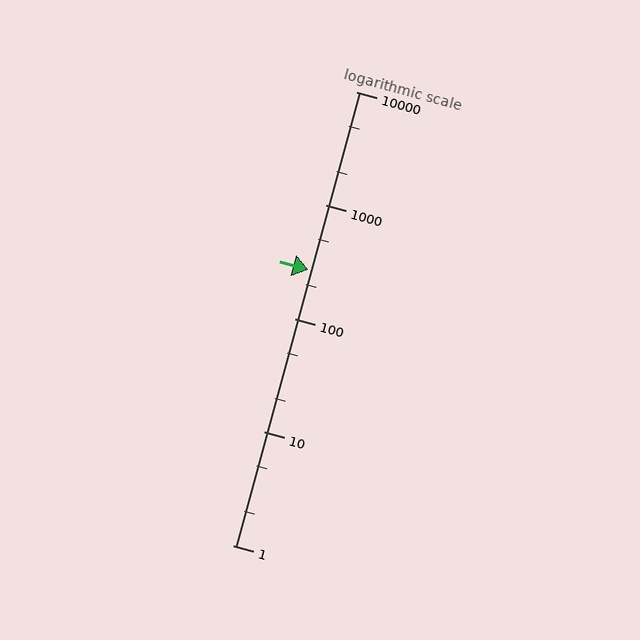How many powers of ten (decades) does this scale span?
The scale spans 4 decades, from 1 to 10000.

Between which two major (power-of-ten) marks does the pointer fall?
The pointer is between 100 and 1000.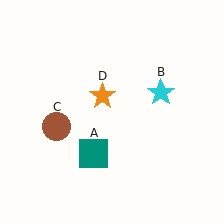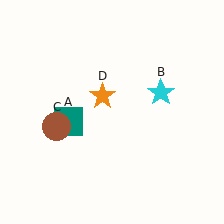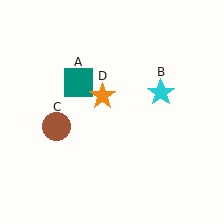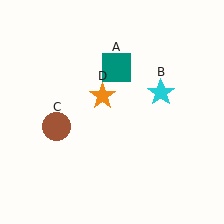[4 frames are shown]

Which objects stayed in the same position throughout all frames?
Cyan star (object B) and brown circle (object C) and orange star (object D) remained stationary.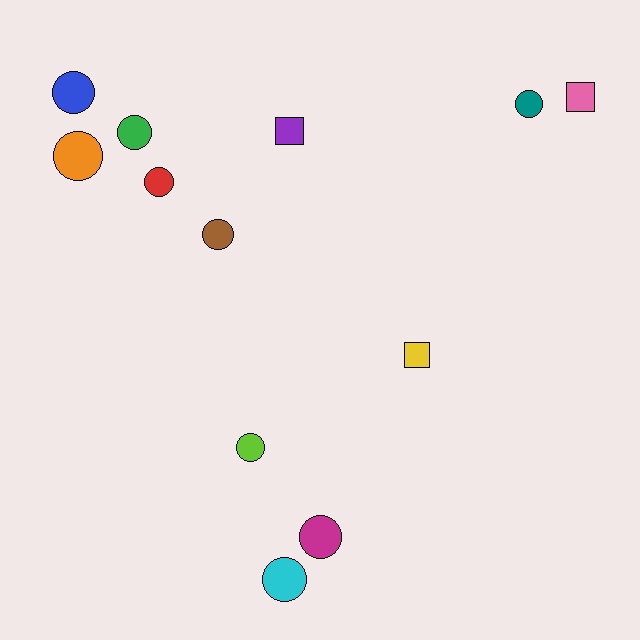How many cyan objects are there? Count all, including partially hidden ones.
There is 1 cyan object.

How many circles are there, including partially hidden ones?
There are 9 circles.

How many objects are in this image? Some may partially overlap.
There are 12 objects.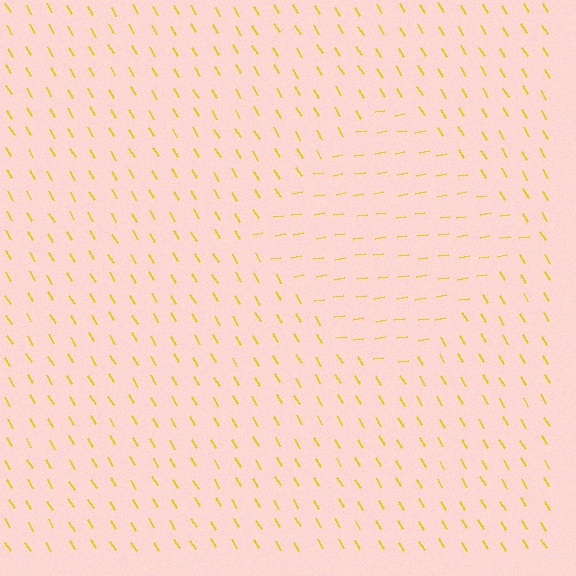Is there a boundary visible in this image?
Yes, there is a texture boundary formed by a change in line orientation.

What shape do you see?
I see a diamond.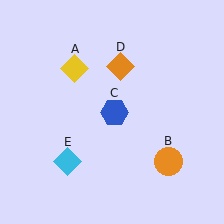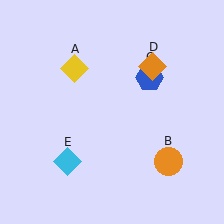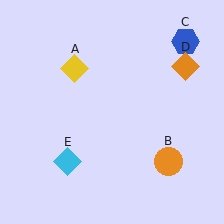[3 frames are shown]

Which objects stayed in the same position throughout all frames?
Yellow diamond (object A) and orange circle (object B) and cyan diamond (object E) remained stationary.